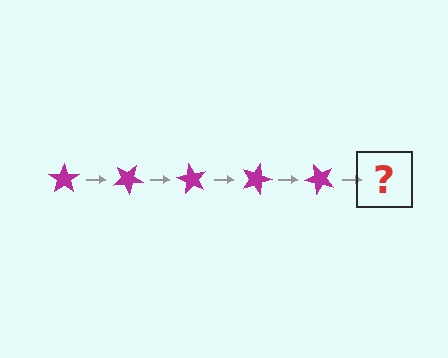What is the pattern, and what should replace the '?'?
The pattern is that the star rotates 30 degrees each step. The '?' should be a magenta star rotated 150 degrees.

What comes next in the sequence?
The next element should be a magenta star rotated 150 degrees.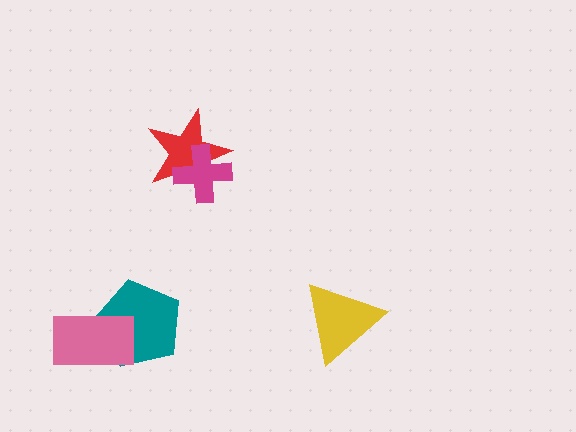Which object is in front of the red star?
The magenta cross is in front of the red star.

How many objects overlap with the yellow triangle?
0 objects overlap with the yellow triangle.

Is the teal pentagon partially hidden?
Yes, it is partially covered by another shape.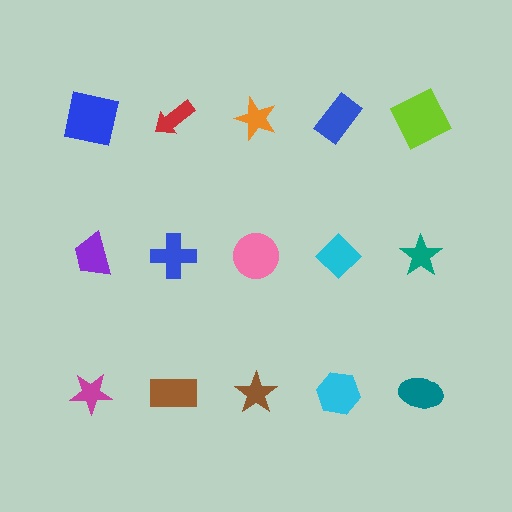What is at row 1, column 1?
A blue square.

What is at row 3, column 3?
A brown star.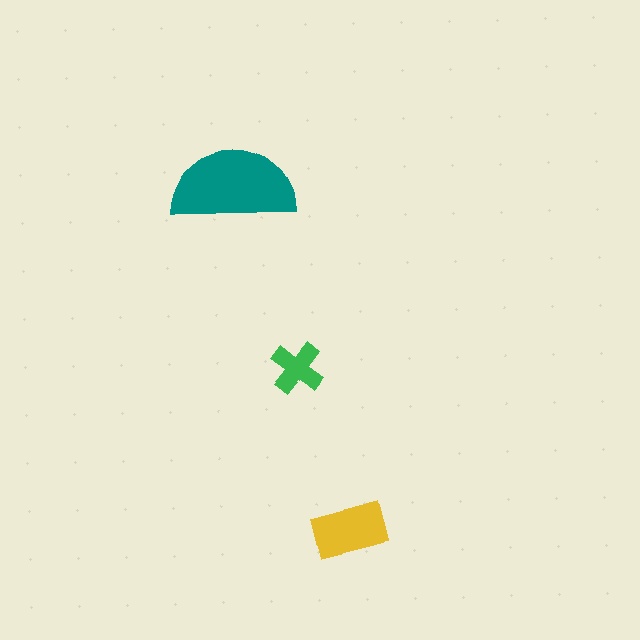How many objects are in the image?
There are 3 objects in the image.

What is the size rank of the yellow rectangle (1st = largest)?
2nd.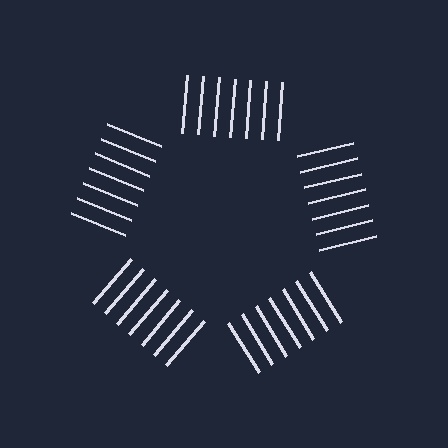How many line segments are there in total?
35 — 7 along each of the 5 edges.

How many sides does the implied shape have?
5 sides — the line-ends trace a pentagon.